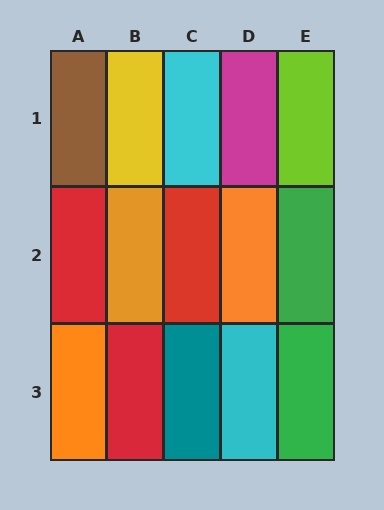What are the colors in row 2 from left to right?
Red, orange, red, orange, green.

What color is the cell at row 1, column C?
Cyan.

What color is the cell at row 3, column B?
Red.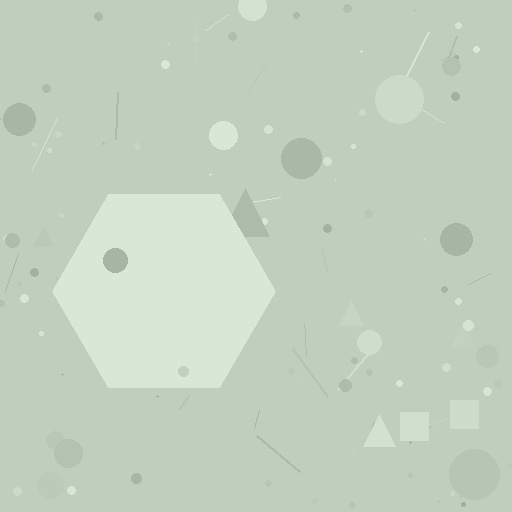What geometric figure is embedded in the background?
A hexagon is embedded in the background.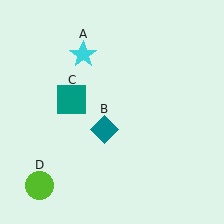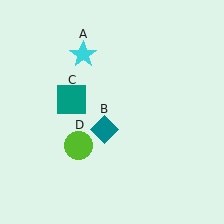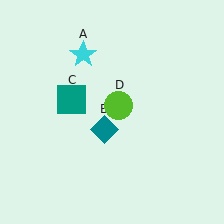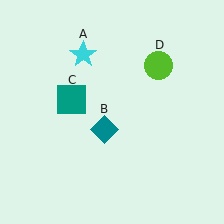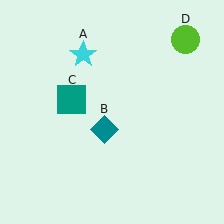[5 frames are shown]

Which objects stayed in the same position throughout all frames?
Cyan star (object A) and teal diamond (object B) and teal square (object C) remained stationary.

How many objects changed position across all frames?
1 object changed position: lime circle (object D).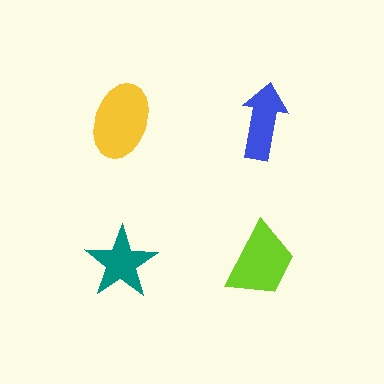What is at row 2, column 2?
A lime trapezoid.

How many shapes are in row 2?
2 shapes.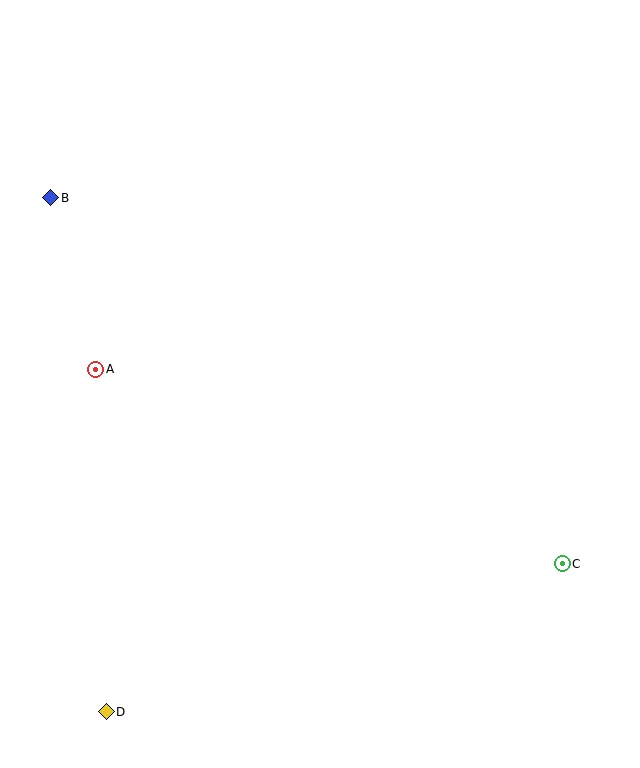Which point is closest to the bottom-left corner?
Point D is closest to the bottom-left corner.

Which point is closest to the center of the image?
Point A at (96, 369) is closest to the center.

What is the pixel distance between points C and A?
The distance between C and A is 506 pixels.